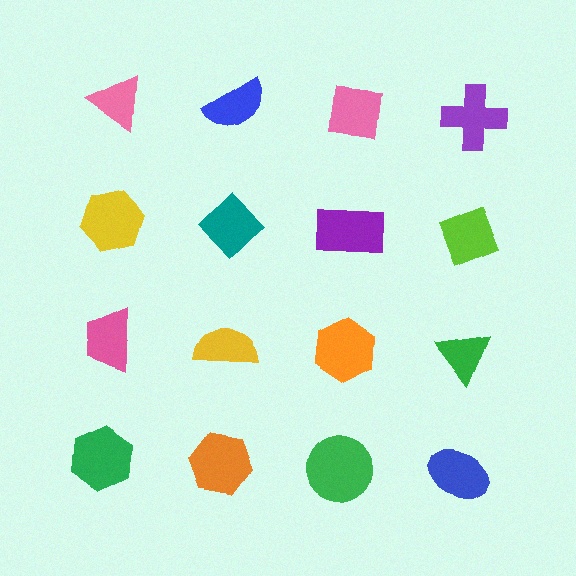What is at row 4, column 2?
An orange hexagon.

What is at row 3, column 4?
A green triangle.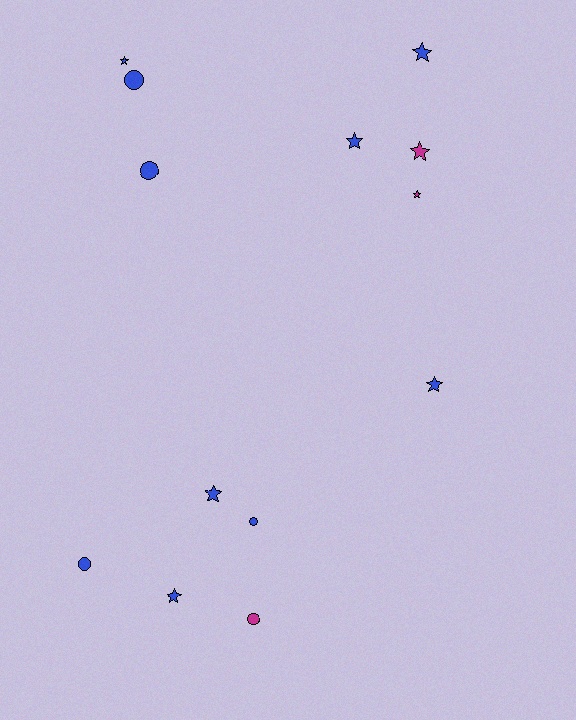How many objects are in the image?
There are 13 objects.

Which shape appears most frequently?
Star, with 8 objects.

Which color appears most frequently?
Blue, with 10 objects.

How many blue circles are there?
There are 4 blue circles.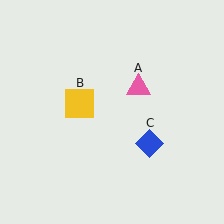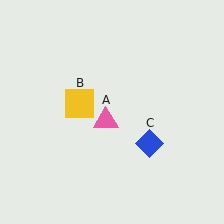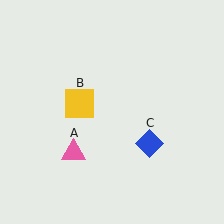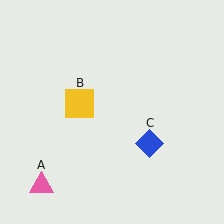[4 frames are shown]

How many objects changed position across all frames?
1 object changed position: pink triangle (object A).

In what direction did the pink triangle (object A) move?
The pink triangle (object A) moved down and to the left.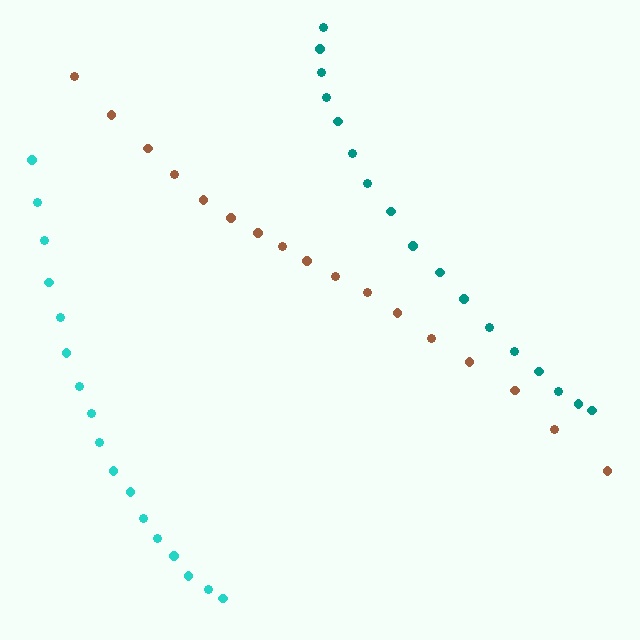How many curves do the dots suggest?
There are 3 distinct paths.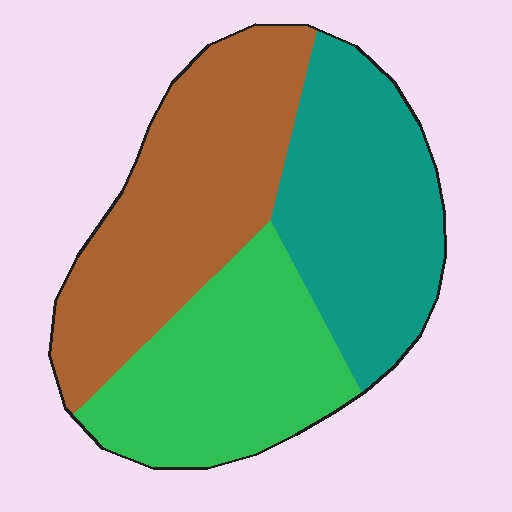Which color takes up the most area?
Brown, at roughly 40%.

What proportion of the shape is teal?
Teal covers around 30% of the shape.